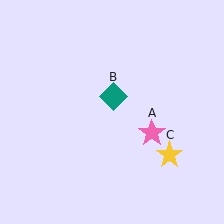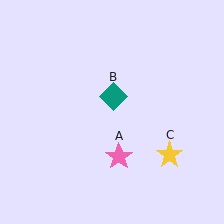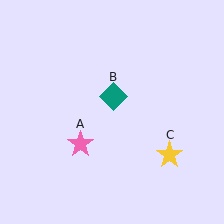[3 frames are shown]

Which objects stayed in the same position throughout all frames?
Teal diamond (object B) and yellow star (object C) remained stationary.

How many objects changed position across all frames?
1 object changed position: pink star (object A).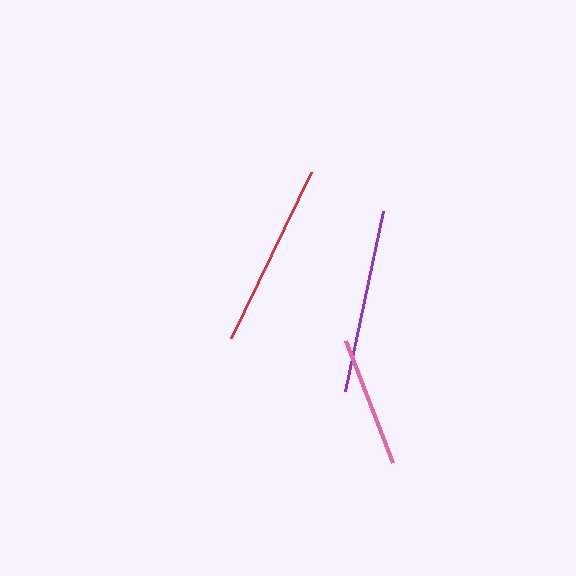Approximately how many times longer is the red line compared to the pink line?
The red line is approximately 1.4 times the length of the pink line.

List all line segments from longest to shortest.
From longest to shortest: red, purple, pink.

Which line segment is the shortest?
The pink line is the shortest at approximately 131 pixels.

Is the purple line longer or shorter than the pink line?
The purple line is longer than the pink line.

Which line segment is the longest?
The red line is the longest at approximately 185 pixels.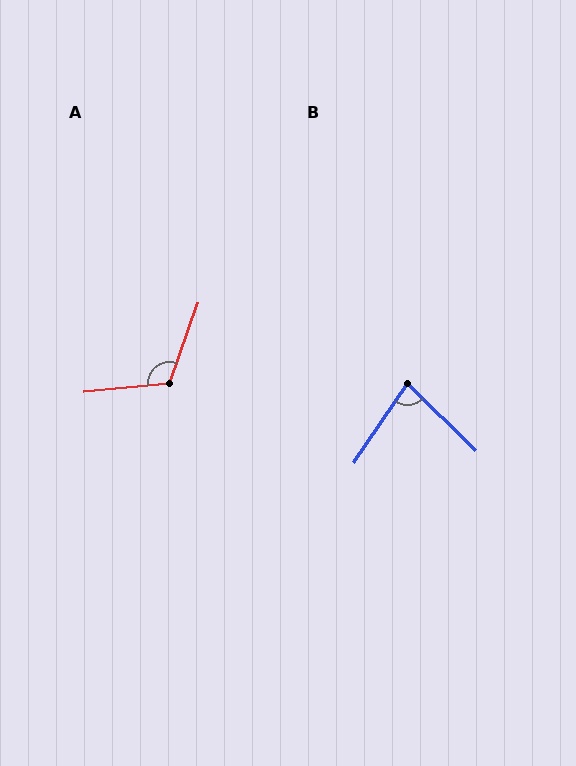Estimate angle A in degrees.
Approximately 115 degrees.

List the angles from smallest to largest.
B (79°), A (115°).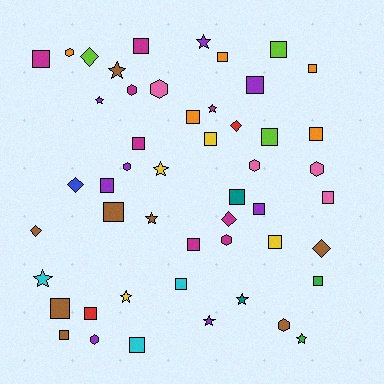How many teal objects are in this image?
There are 2 teal objects.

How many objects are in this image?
There are 50 objects.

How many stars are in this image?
There are 11 stars.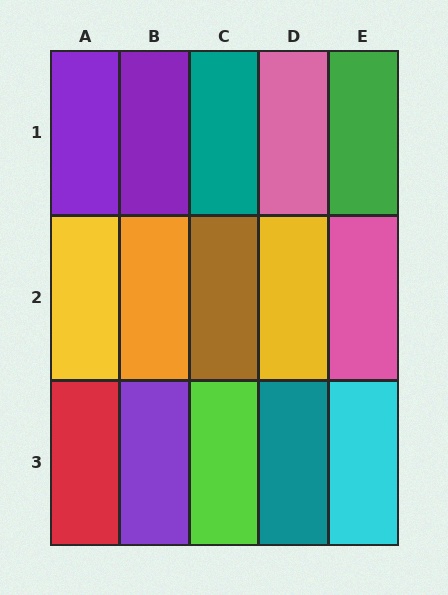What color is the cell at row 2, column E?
Pink.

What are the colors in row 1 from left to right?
Purple, purple, teal, pink, green.